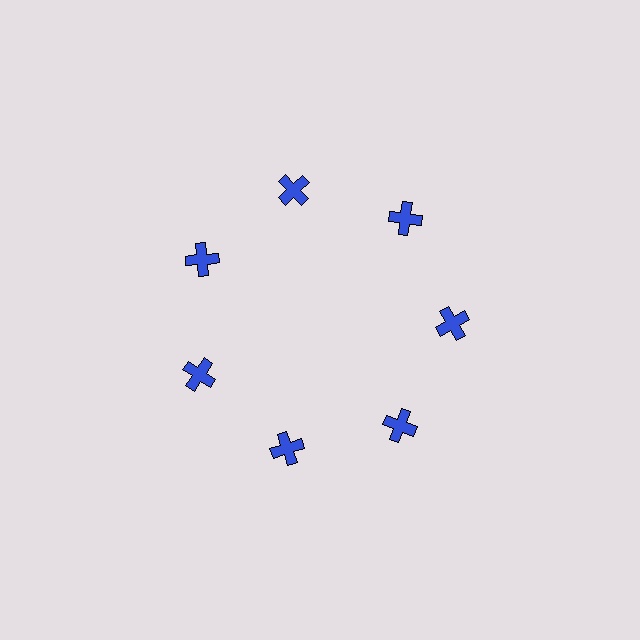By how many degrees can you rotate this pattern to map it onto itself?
The pattern maps onto itself every 51 degrees of rotation.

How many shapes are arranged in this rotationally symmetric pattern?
There are 7 shapes, arranged in 7 groups of 1.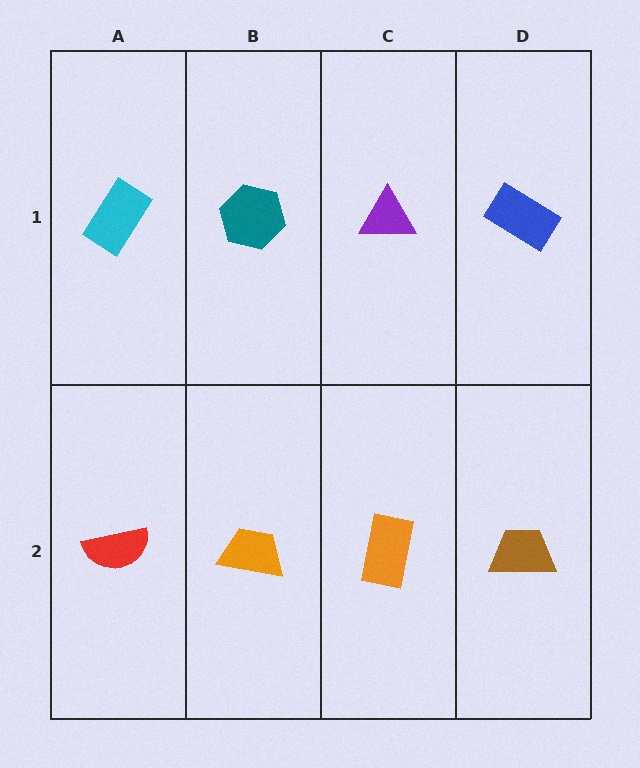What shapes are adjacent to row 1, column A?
A red semicircle (row 2, column A), a teal hexagon (row 1, column B).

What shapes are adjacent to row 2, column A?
A cyan rectangle (row 1, column A), an orange trapezoid (row 2, column B).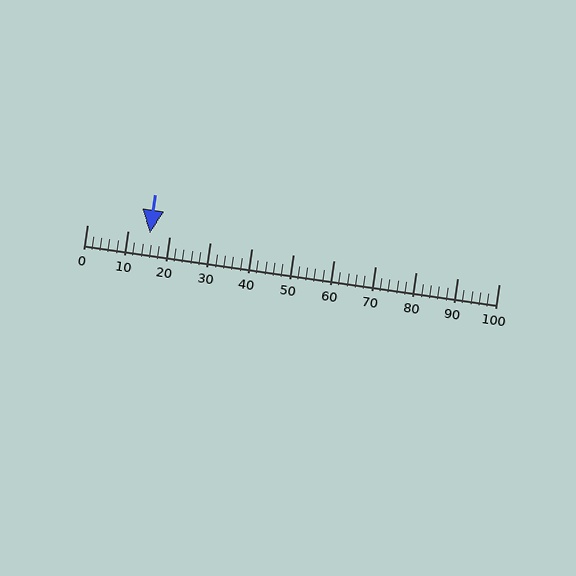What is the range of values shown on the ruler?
The ruler shows values from 0 to 100.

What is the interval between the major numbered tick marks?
The major tick marks are spaced 10 units apart.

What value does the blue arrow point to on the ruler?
The blue arrow points to approximately 15.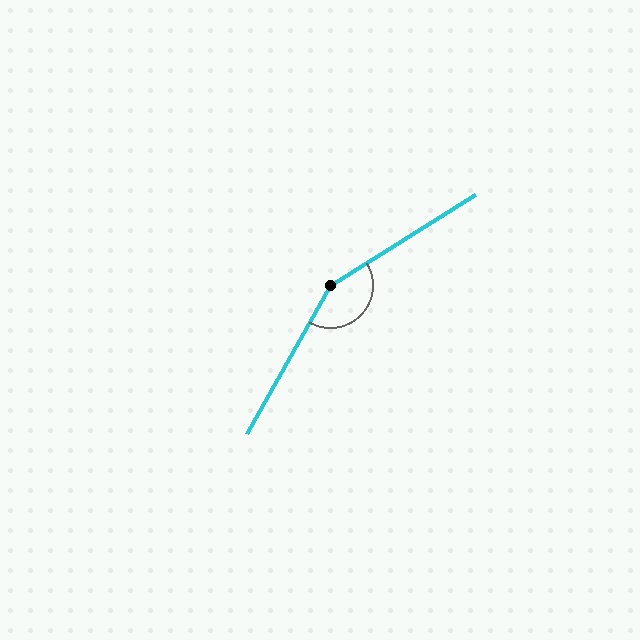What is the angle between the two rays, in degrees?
Approximately 151 degrees.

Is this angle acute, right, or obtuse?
It is obtuse.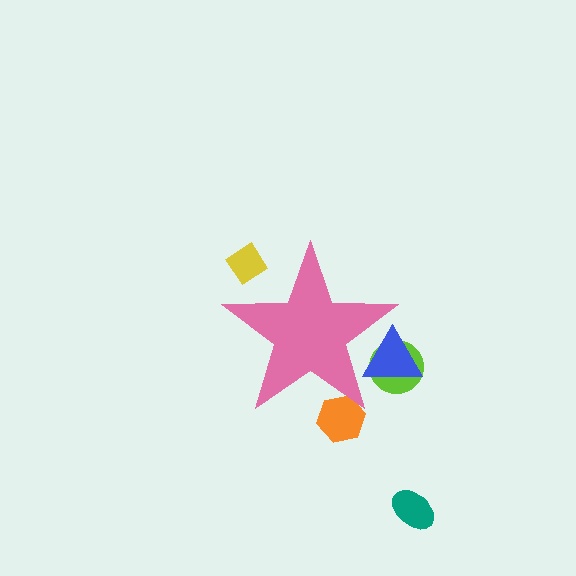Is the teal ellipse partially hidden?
No, the teal ellipse is fully visible.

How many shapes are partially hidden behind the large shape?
4 shapes are partially hidden.